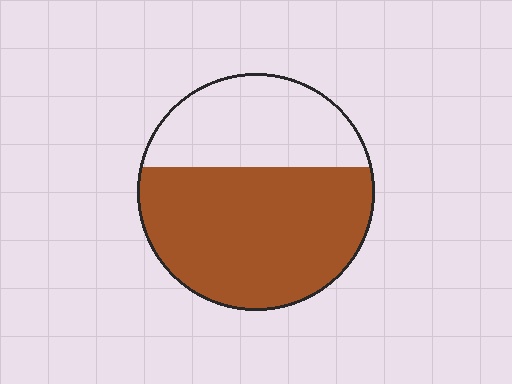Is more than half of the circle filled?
Yes.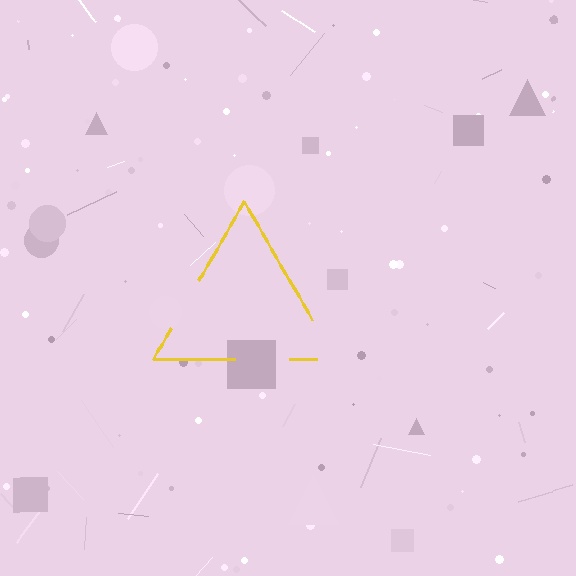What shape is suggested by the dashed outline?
The dashed outline suggests a triangle.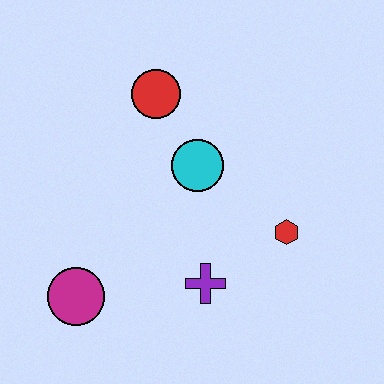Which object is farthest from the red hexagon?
The magenta circle is farthest from the red hexagon.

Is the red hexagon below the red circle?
Yes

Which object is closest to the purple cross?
The red hexagon is closest to the purple cross.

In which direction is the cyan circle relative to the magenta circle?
The cyan circle is above the magenta circle.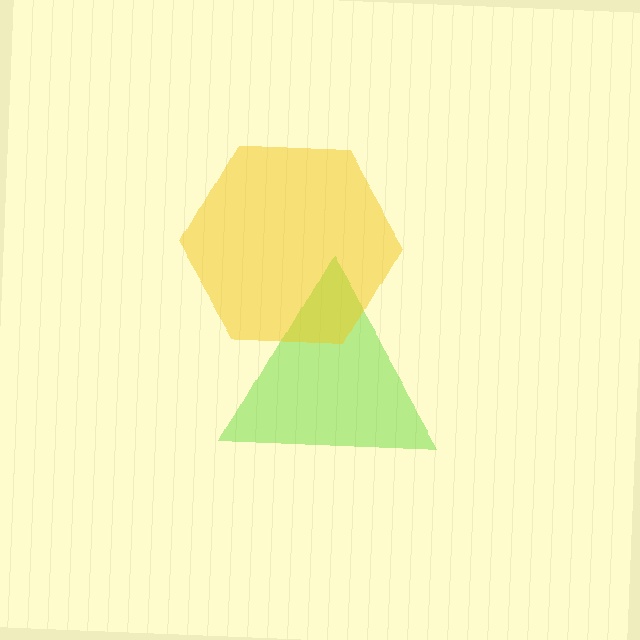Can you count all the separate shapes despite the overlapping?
Yes, there are 2 separate shapes.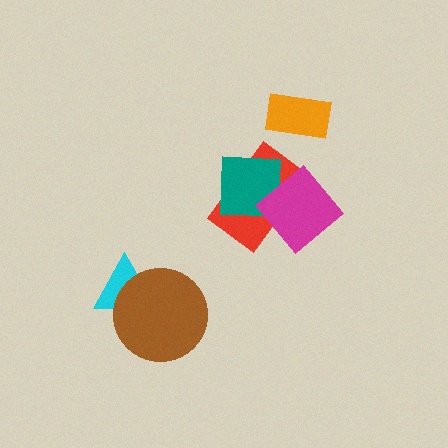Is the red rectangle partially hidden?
Yes, it is partially covered by another shape.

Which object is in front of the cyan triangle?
The brown circle is in front of the cyan triangle.